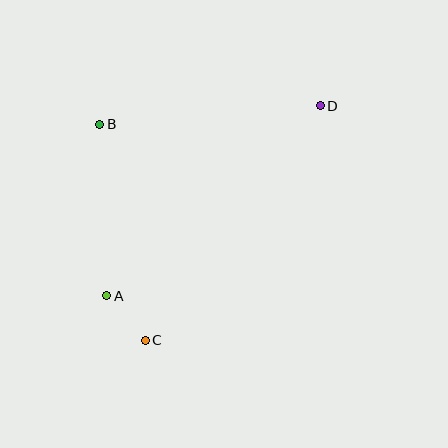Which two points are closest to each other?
Points A and C are closest to each other.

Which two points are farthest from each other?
Points C and D are farthest from each other.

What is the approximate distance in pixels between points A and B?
The distance between A and B is approximately 172 pixels.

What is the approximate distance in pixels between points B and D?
The distance between B and D is approximately 222 pixels.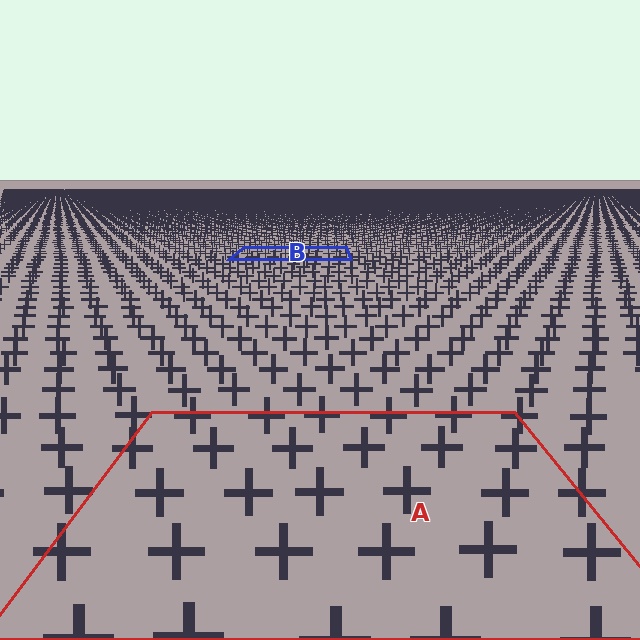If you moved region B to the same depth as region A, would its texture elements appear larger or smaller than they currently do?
They would appear larger. At a closer depth, the same texture elements are projected at a bigger on-screen size.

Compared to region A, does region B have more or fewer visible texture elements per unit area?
Region B has more texture elements per unit area — they are packed more densely because it is farther away.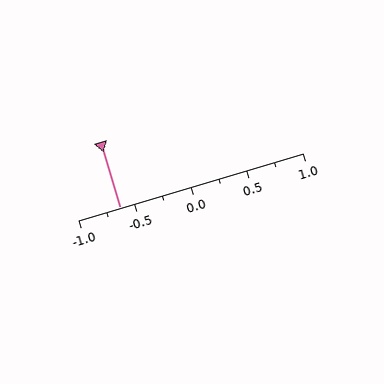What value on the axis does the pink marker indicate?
The marker indicates approximately -0.62.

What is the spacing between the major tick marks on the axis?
The major ticks are spaced 0.5 apart.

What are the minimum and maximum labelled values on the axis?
The axis runs from -1.0 to 1.0.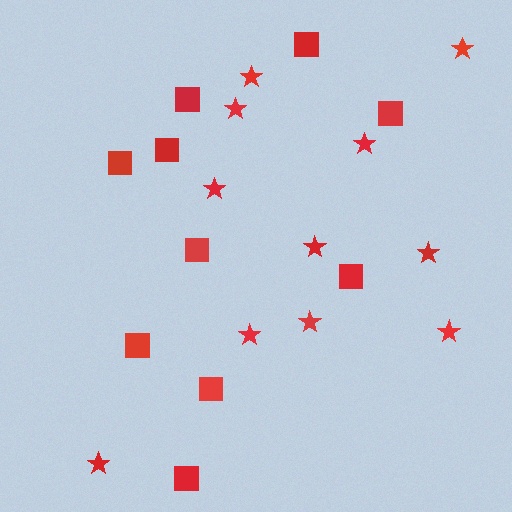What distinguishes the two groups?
There are 2 groups: one group of stars (11) and one group of squares (10).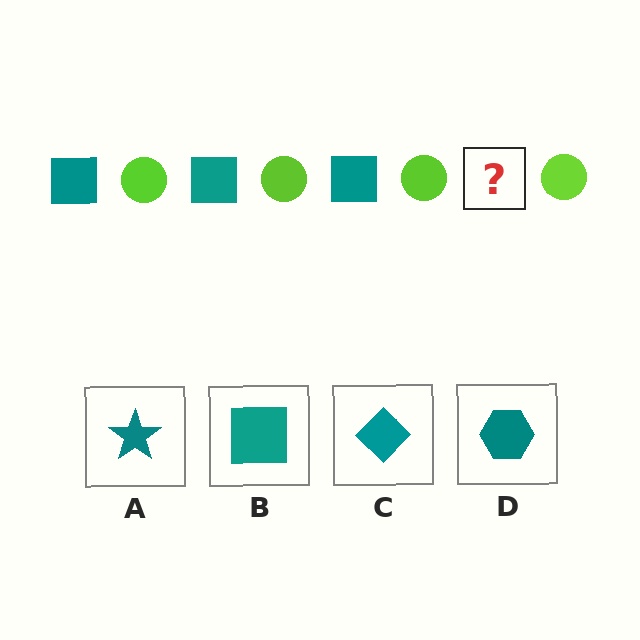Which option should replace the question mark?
Option B.